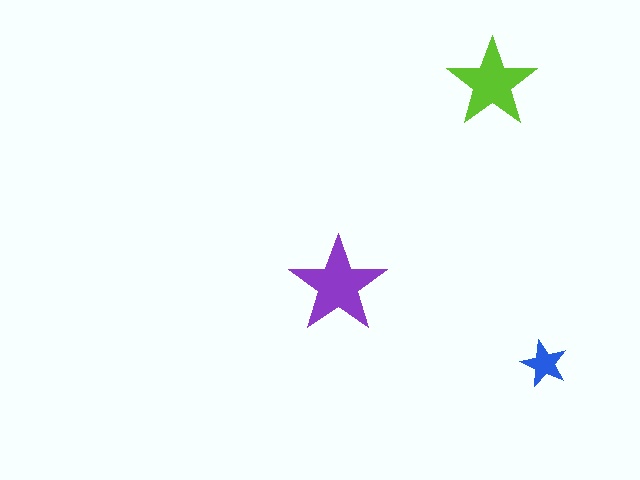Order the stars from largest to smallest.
the purple one, the lime one, the blue one.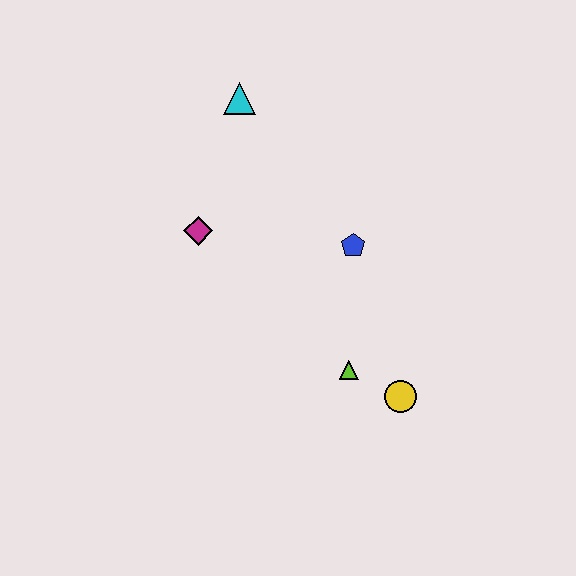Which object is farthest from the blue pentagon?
The cyan triangle is farthest from the blue pentagon.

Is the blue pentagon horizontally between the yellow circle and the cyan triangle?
Yes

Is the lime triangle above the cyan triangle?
No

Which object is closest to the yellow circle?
The lime triangle is closest to the yellow circle.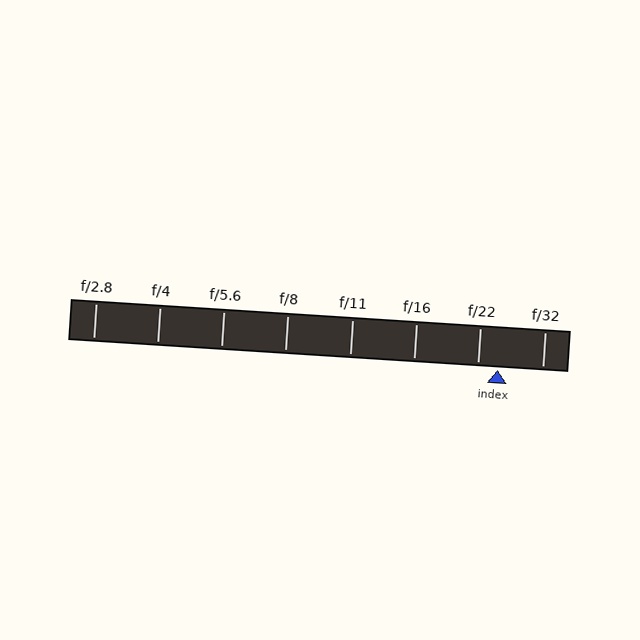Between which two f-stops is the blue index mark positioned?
The index mark is between f/22 and f/32.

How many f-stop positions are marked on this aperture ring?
There are 8 f-stop positions marked.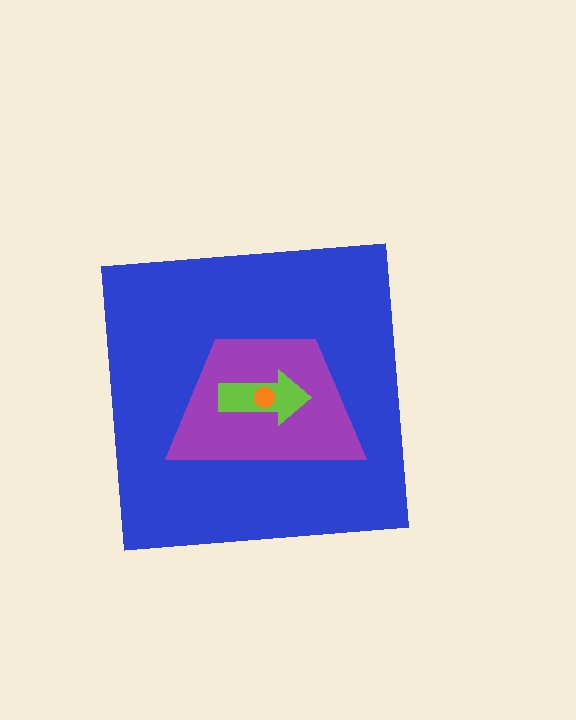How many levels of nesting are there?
4.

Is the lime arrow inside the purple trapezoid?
Yes.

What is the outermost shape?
The blue square.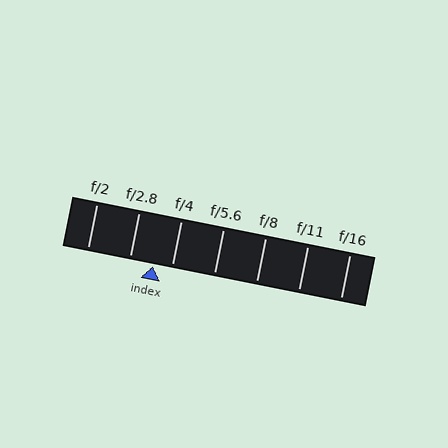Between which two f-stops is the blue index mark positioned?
The index mark is between f/2.8 and f/4.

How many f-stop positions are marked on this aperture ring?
There are 7 f-stop positions marked.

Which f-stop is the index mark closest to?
The index mark is closest to f/4.